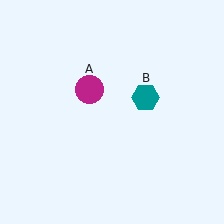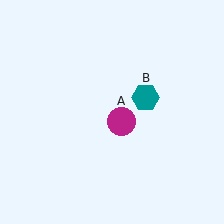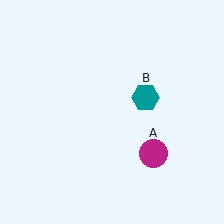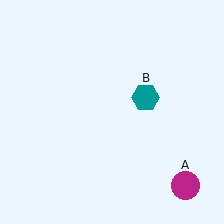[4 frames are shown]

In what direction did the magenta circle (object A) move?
The magenta circle (object A) moved down and to the right.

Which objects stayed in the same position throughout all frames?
Teal hexagon (object B) remained stationary.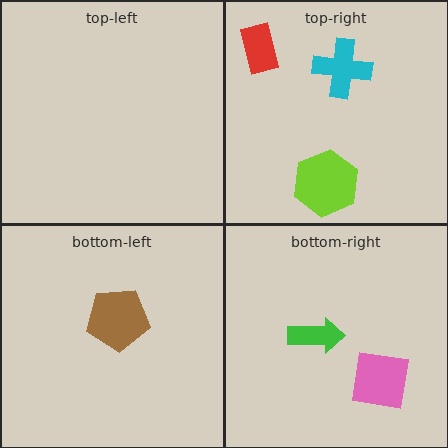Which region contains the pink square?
The bottom-right region.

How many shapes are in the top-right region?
3.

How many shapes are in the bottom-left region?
1.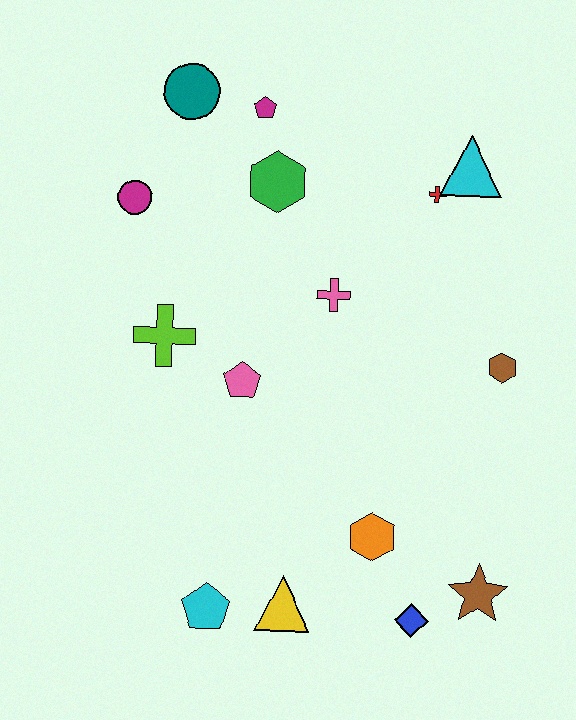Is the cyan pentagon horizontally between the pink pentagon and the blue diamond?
No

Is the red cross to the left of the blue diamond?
No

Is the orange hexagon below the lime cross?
Yes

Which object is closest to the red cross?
The cyan triangle is closest to the red cross.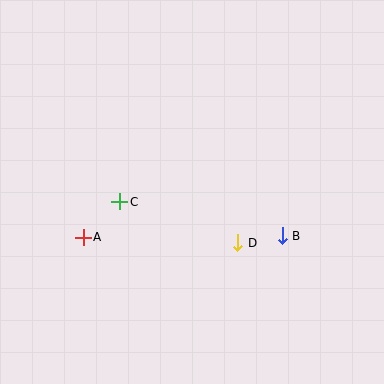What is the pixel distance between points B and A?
The distance between B and A is 199 pixels.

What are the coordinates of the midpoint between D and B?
The midpoint between D and B is at (260, 239).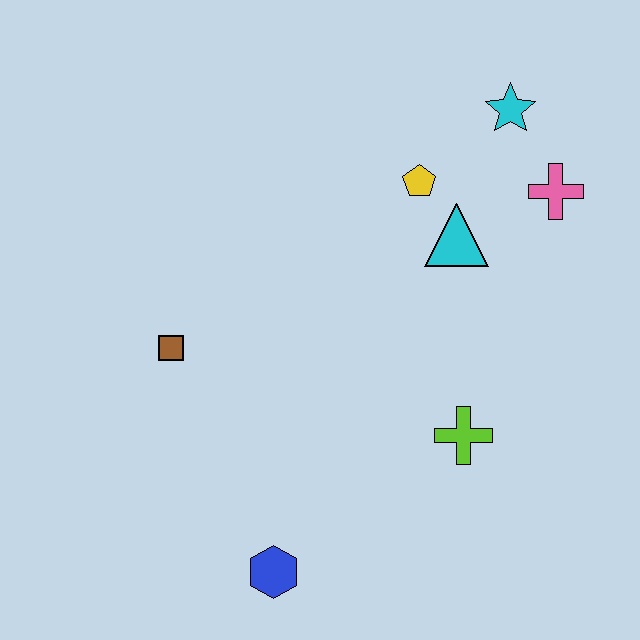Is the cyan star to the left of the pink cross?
Yes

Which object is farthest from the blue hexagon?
The cyan star is farthest from the blue hexagon.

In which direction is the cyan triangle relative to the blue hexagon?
The cyan triangle is above the blue hexagon.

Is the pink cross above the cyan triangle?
Yes